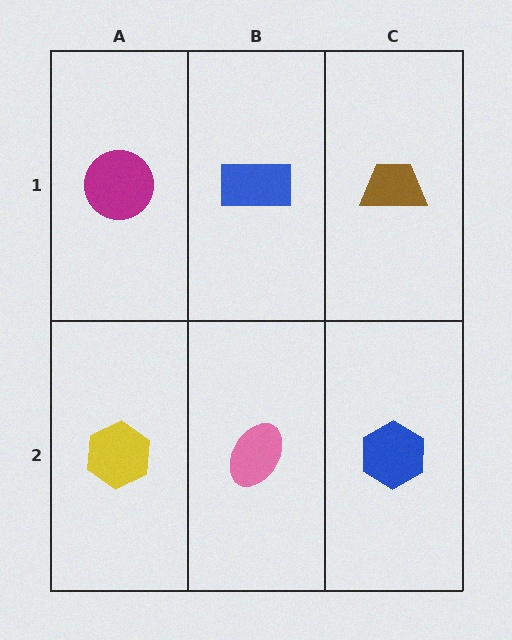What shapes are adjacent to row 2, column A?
A magenta circle (row 1, column A), a pink ellipse (row 2, column B).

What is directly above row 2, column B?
A blue rectangle.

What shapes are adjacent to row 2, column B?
A blue rectangle (row 1, column B), a yellow hexagon (row 2, column A), a blue hexagon (row 2, column C).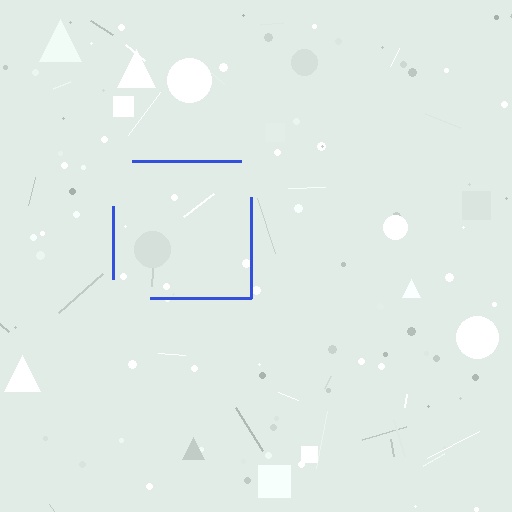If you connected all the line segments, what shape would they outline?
They would outline a square.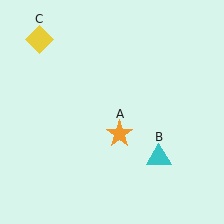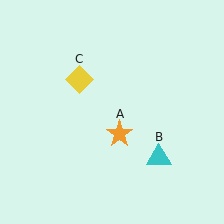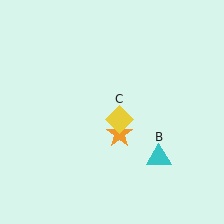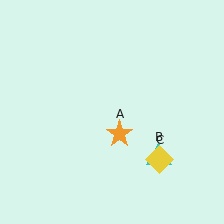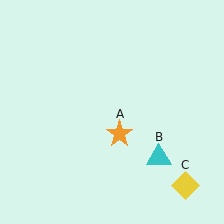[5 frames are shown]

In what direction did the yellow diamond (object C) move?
The yellow diamond (object C) moved down and to the right.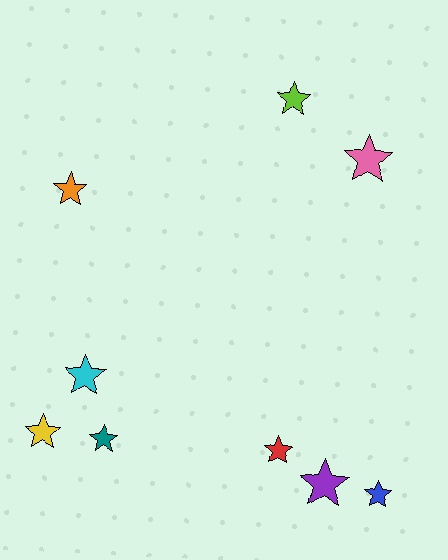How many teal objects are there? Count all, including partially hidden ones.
There is 1 teal object.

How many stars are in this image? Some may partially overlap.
There are 9 stars.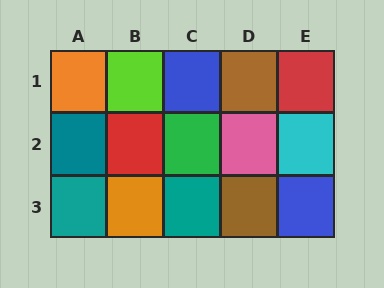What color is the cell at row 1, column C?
Blue.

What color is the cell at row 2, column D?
Pink.